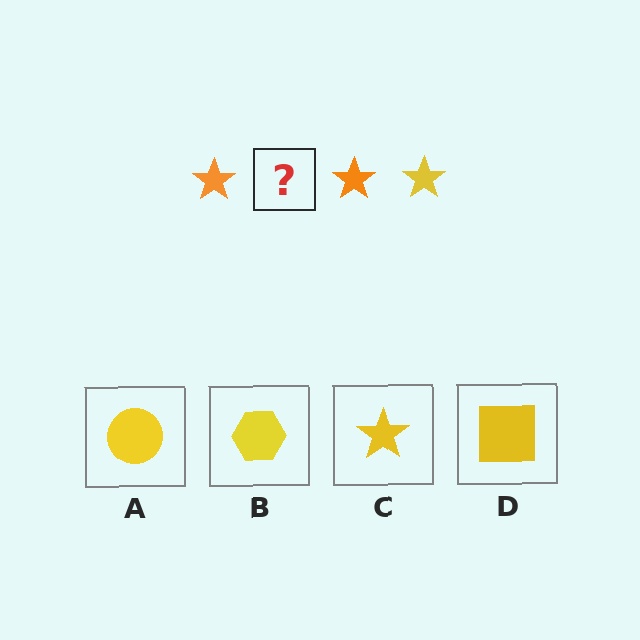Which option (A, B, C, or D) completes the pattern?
C.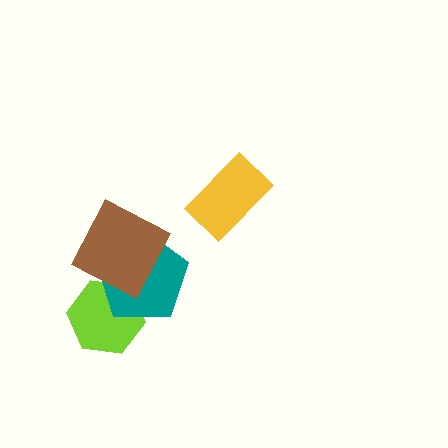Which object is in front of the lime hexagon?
The teal pentagon is in front of the lime hexagon.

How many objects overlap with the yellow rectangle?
0 objects overlap with the yellow rectangle.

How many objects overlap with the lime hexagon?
1 object overlaps with the lime hexagon.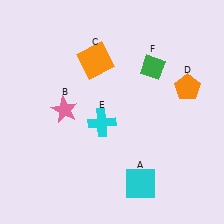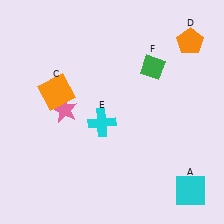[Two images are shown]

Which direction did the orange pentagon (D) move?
The orange pentagon (D) moved up.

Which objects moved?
The objects that moved are: the cyan square (A), the orange square (C), the orange pentagon (D).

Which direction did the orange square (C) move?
The orange square (C) moved left.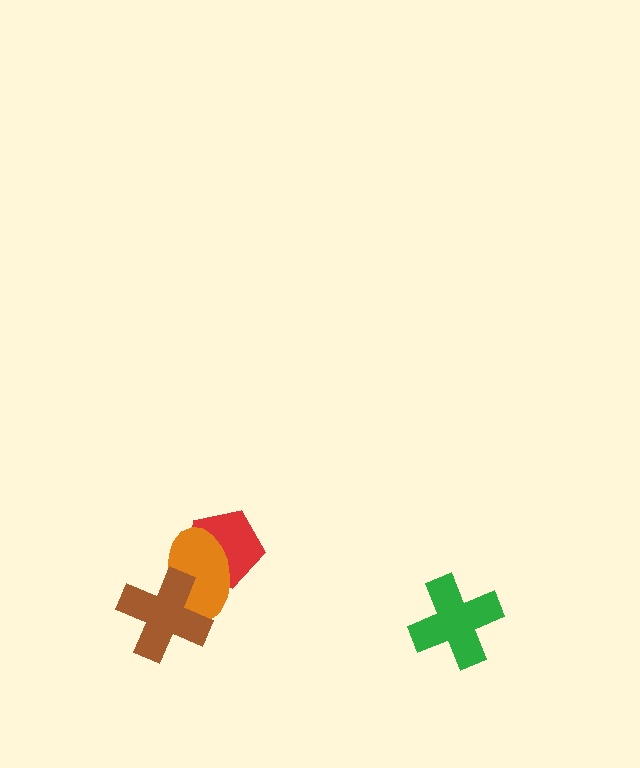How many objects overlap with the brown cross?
1 object overlaps with the brown cross.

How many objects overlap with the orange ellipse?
2 objects overlap with the orange ellipse.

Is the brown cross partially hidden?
No, no other shape covers it.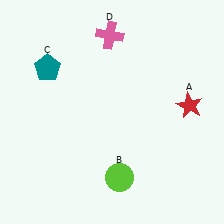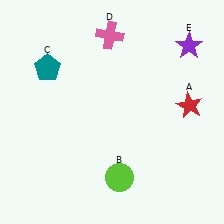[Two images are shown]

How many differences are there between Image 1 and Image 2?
There is 1 difference between the two images.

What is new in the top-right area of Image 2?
A purple star (E) was added in the top-right area of Image 2.